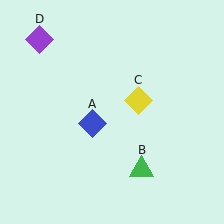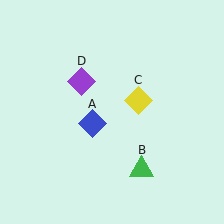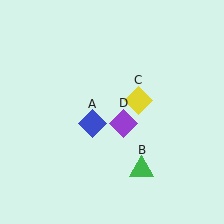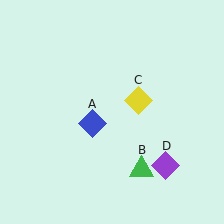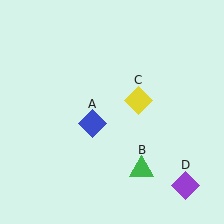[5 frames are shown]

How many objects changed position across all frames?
1 object changed position: purple diamond (object D).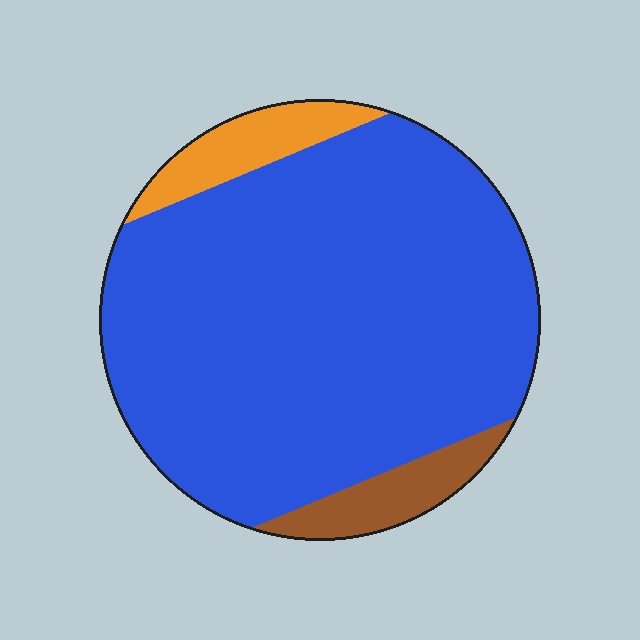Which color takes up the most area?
Blue, at roughly 85%.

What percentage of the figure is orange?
Orange takes up about one tenth (1/10) of the figure.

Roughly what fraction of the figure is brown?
Brown covers about 5% of the figure.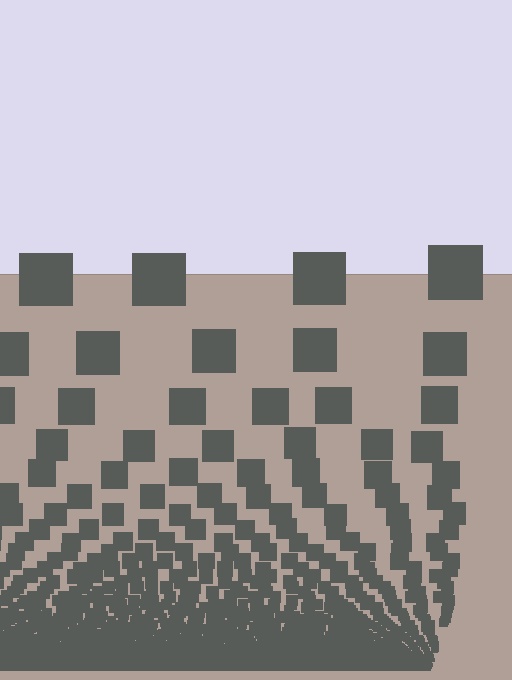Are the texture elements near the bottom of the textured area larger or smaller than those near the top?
Smaller. The gradient is inverted — elements near the bottom are smaller and denser.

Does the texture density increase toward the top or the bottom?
Density increases toward the bottom.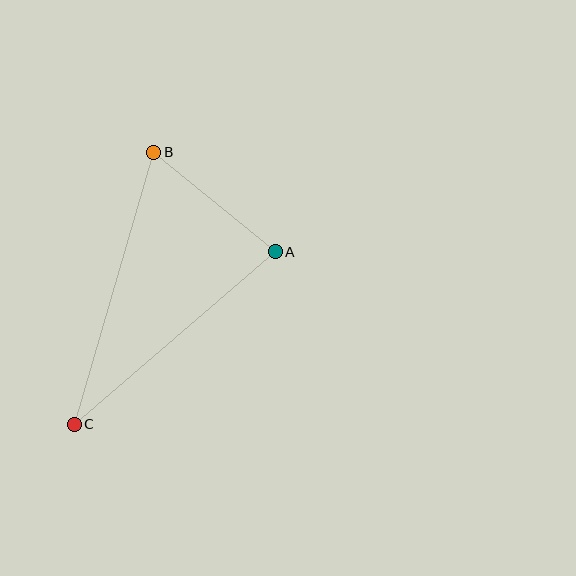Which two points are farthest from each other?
Points B and C are farthest from each other.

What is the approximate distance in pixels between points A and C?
The distance between A and C is approximately 265 pixels.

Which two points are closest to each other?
Points A and B are closest to each other.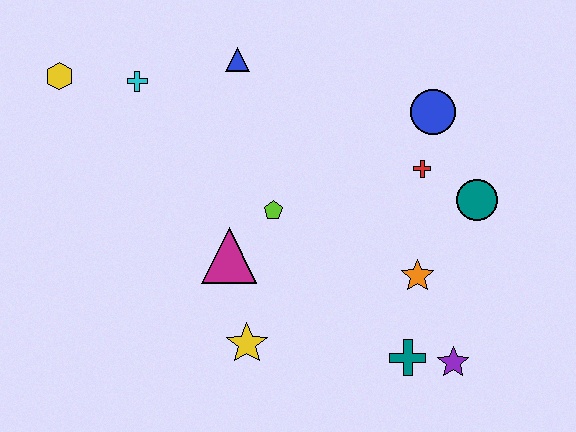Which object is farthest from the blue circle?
The yellow hexagon is farthest from the blue circle.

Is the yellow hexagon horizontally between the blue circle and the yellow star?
No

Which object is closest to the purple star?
The teal cross is closest to the purple star.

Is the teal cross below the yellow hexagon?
Yes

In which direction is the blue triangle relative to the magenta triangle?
The blue triangle is above the magenta triangle.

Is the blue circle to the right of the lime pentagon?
Yes